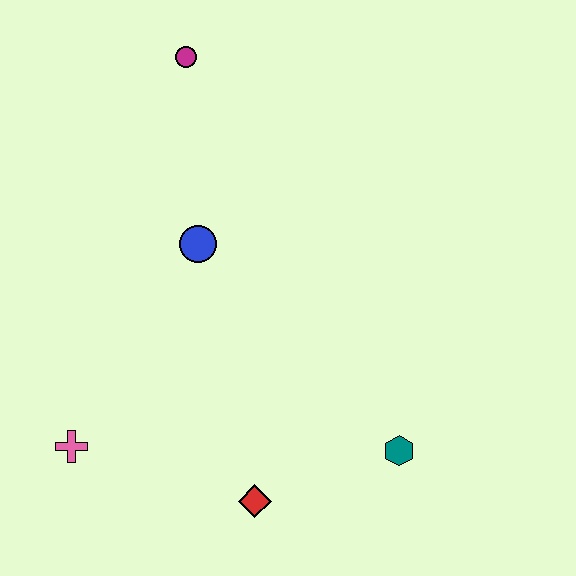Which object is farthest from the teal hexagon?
The magenta circle is farthest from the teal hexagon.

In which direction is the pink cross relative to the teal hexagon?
The pink cross is to the left of the teal hexagon.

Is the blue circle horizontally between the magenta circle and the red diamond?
Yes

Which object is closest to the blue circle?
The magenta circle is closest to the blue circle.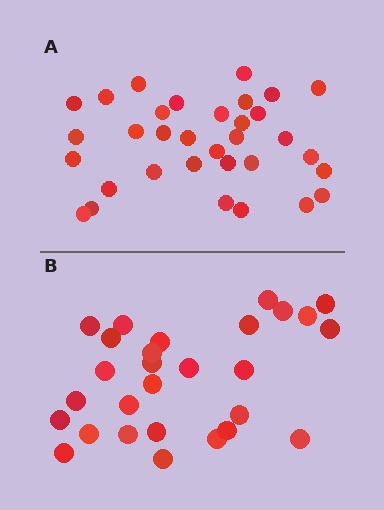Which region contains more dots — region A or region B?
Region A (the top region) has more dots.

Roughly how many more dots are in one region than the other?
Region A has about 5 more dots than region B.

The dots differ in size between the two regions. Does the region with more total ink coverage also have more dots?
No. Region B has more total ink coverage because its dots are larger, but region A actually contains more individual dots. Total area can be misleading — the number of items is what matters here.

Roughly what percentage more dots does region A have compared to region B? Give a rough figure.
About 20% more.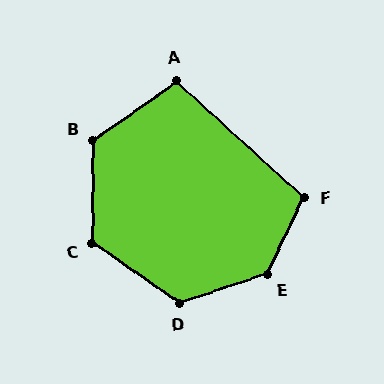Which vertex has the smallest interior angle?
A, at approximately 102 degrees.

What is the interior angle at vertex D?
Approximately 127 degrees (obtuse).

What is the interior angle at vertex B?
Approximately 125 degrees (obtuse).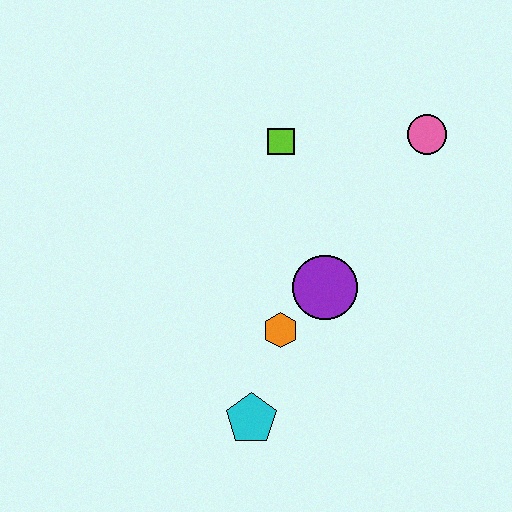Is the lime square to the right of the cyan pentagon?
Yes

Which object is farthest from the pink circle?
The cyan pentagon is farthest from the pink circle.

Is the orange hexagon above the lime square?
No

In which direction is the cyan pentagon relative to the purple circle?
The cyan pentagon is below the purple circle.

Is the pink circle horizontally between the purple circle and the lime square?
No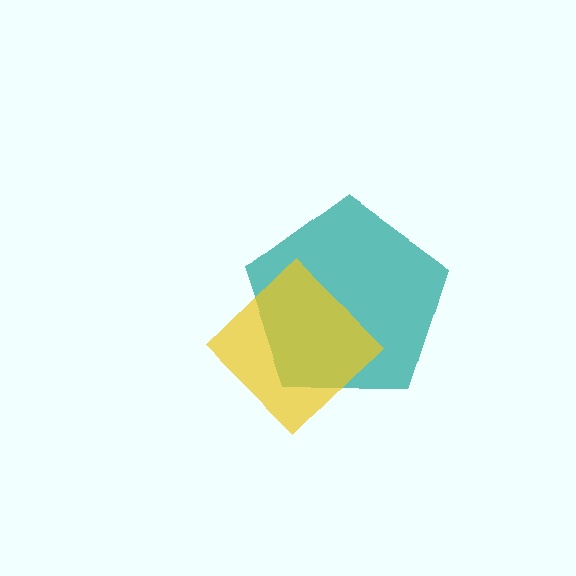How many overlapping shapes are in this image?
There are 2 overlapping shapes in the image.